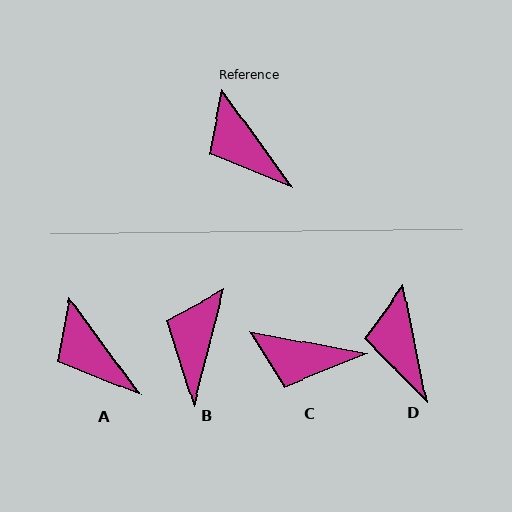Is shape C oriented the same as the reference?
No, it is off by about 43 degrees.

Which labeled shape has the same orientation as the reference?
A.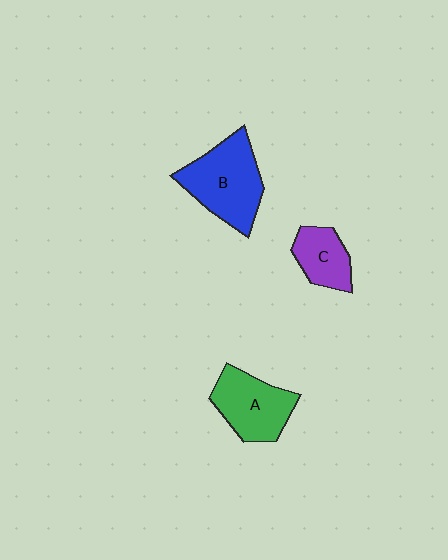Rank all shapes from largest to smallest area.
From largest to smallest: B (blue), A (green), C (purple).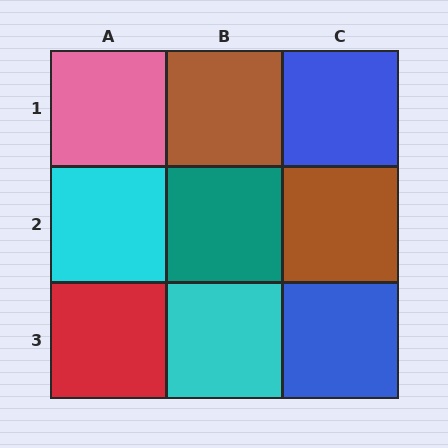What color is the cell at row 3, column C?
Blue.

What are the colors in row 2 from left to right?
Cyan, teal, brown.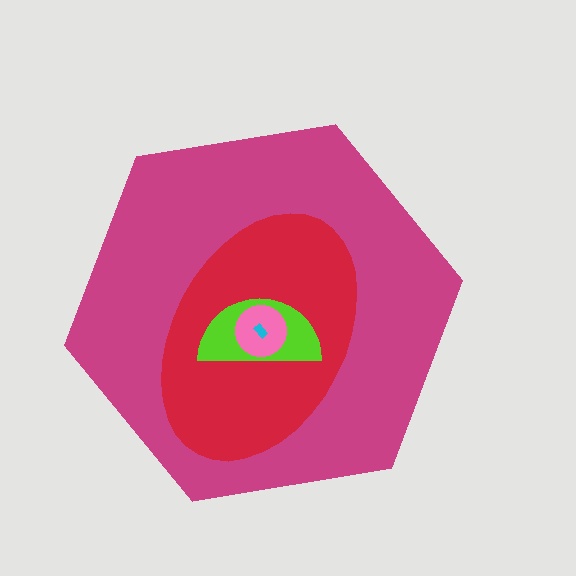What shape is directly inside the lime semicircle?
The pink circle.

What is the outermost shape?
The magenta hexagon.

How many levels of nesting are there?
5.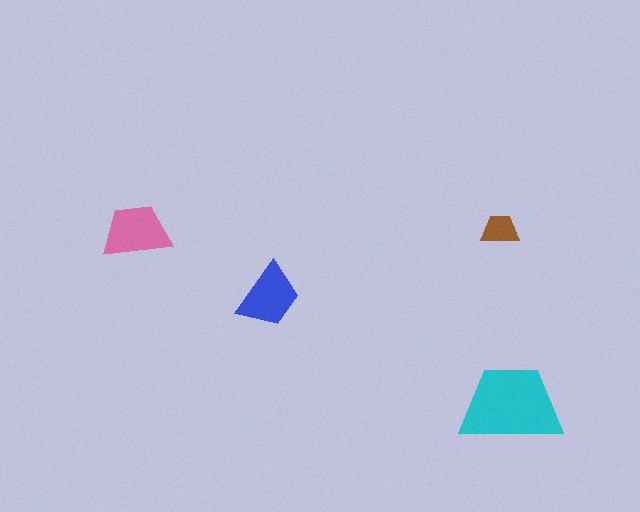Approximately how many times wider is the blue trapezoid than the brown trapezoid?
About 1.5 times wider.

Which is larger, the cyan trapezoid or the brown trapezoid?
The cyan one.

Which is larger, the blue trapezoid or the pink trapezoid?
The pink one.